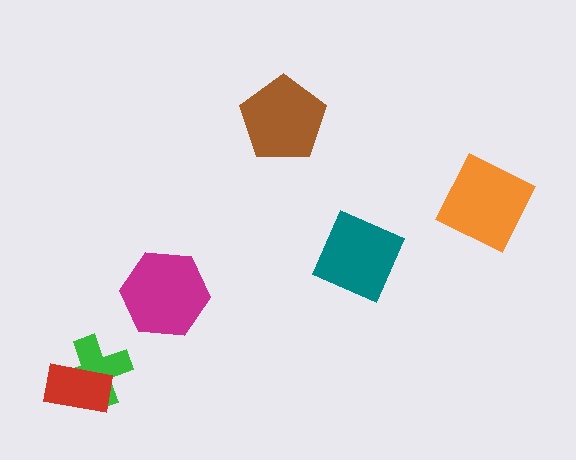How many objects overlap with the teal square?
0 objects overlap with the teal square.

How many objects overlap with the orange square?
0 objects overlap with the orange square.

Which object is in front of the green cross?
The red rectangle is in front of the green cross.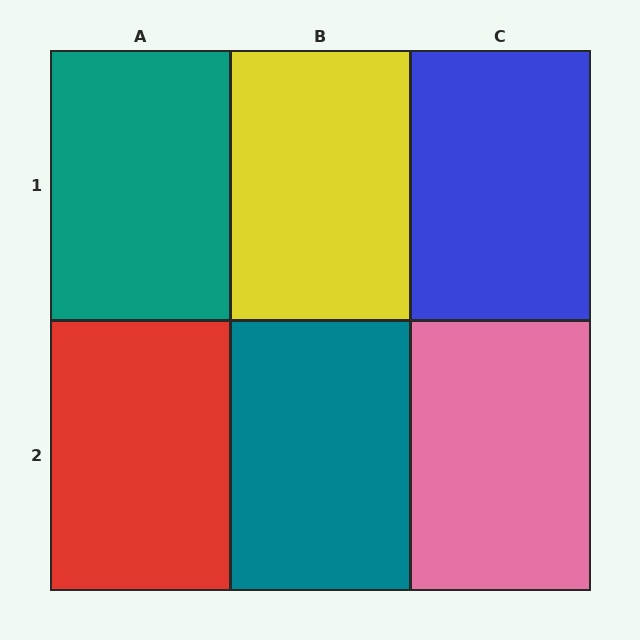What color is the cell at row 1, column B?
Yellow.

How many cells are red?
1 cell is red.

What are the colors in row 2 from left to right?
Red, teal, pink.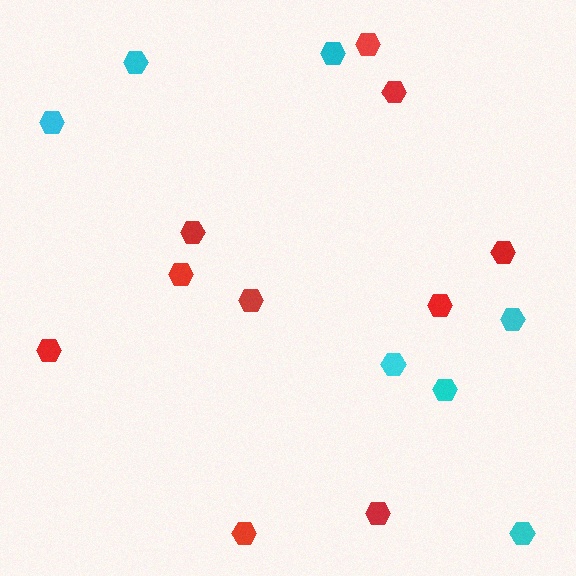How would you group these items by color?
There are 2 groups: one group of red hexagons (10) and one group of cyan hexagons (7).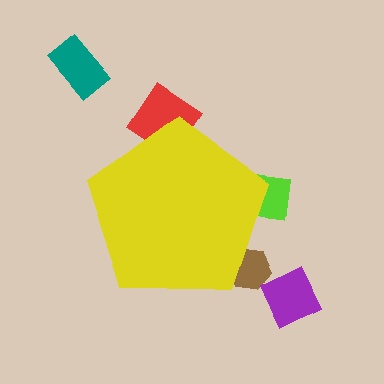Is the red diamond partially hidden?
Yes, the red diamond is partially hidden behind the yellow pentagon.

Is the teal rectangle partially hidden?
No, the teal rectangle is fully visible.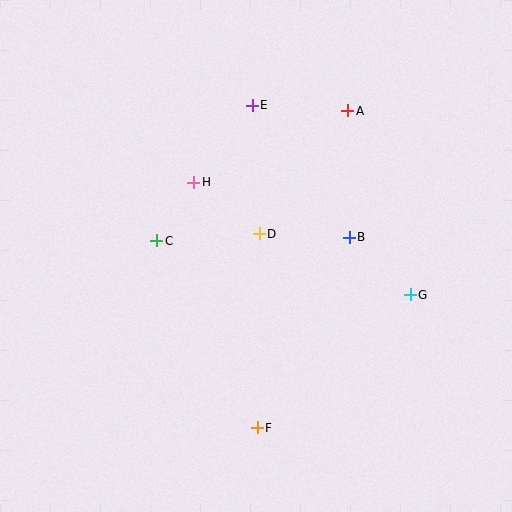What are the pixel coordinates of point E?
Point E is at (252, 105).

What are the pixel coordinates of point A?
Point A is at (348, 111).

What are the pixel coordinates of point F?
Point F is at (257, 428).